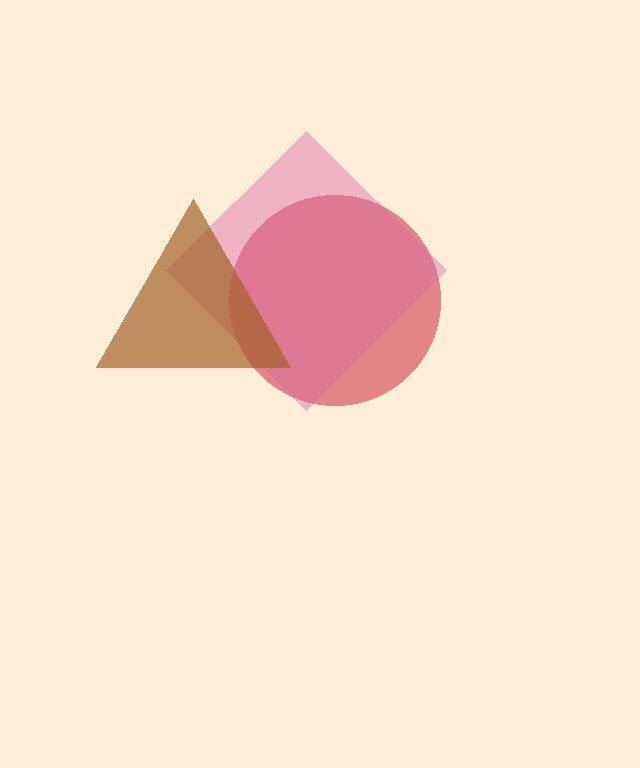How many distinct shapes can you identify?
There are 3 distinct shapes: a red circle, a pink diamond, a brown triangle.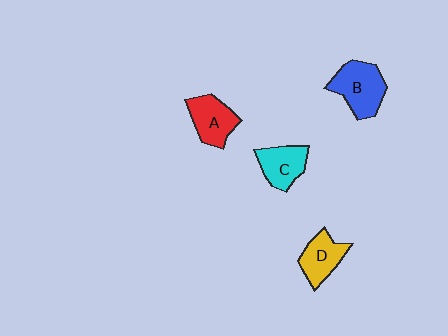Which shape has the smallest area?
Shape D (yellow).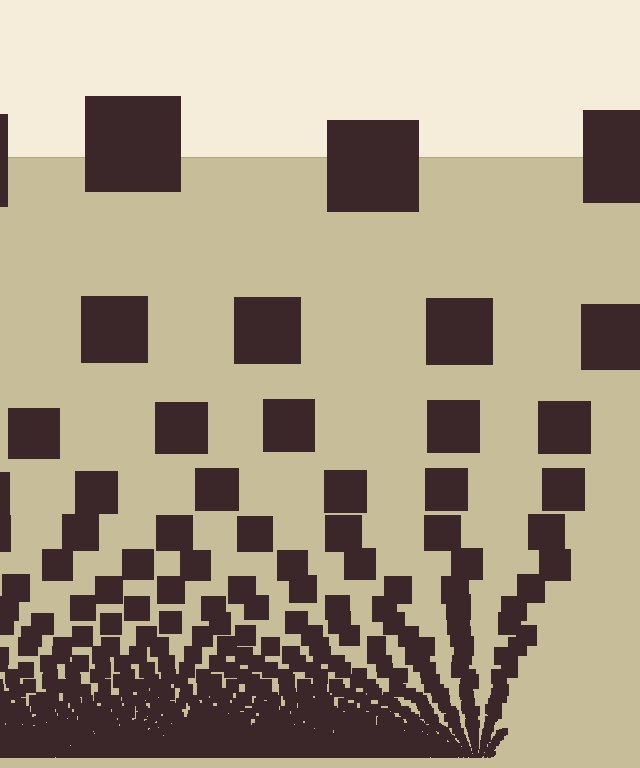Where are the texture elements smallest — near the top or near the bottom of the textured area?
Near the bottom.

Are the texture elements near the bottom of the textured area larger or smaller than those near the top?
Smaller. The gradient is inverted — elements near the bottom are smaller and denser.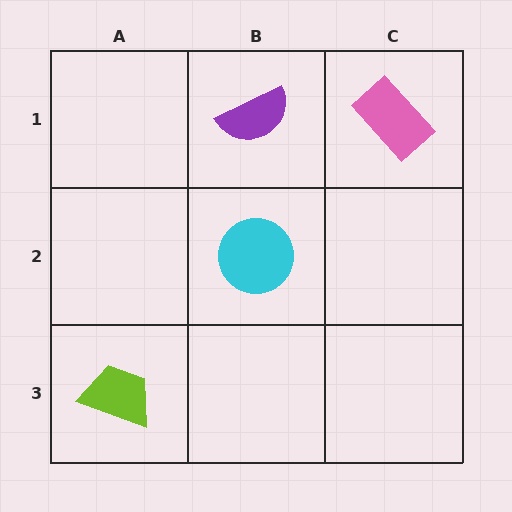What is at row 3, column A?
A lime trapezoid.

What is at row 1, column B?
A purple semicircle.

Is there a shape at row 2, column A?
No, that cell is empty.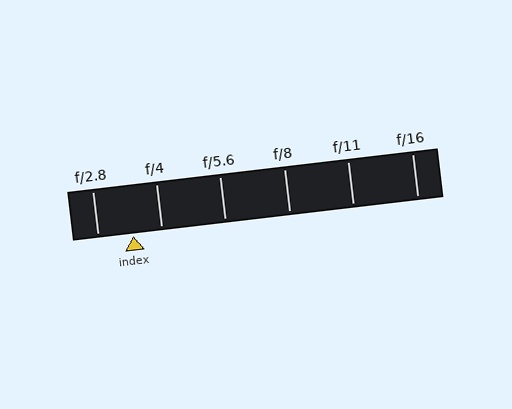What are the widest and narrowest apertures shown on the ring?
The widest aperture shown is f/2.8 and the narrowest is f/16.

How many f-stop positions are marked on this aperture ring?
There are 6 f-stop positions marked.